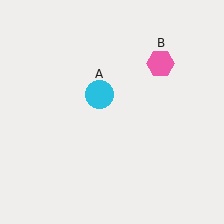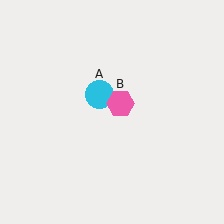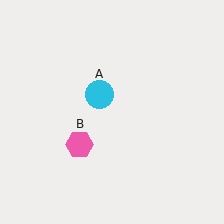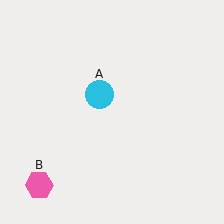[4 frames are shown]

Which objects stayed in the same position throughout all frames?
Cyan circle (object A) remained stationary.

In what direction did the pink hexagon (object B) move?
The pink hexagon (object B) moved down and to the left.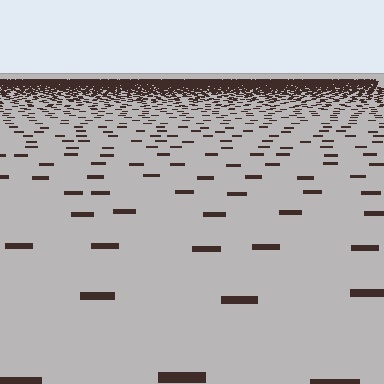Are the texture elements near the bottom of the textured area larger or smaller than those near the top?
Larger. Near the bottom, elements are closer to the viewer and appear at a bigger on-screen size.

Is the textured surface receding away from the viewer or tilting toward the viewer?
The surface is receding away from the viewer. Texture elements get smaller and denser toward the top.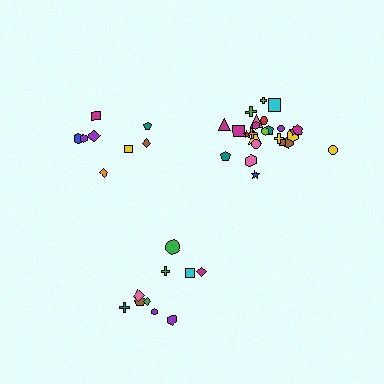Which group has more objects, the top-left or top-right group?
The top-right group.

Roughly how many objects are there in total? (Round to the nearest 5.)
Roughly 45 objects in total.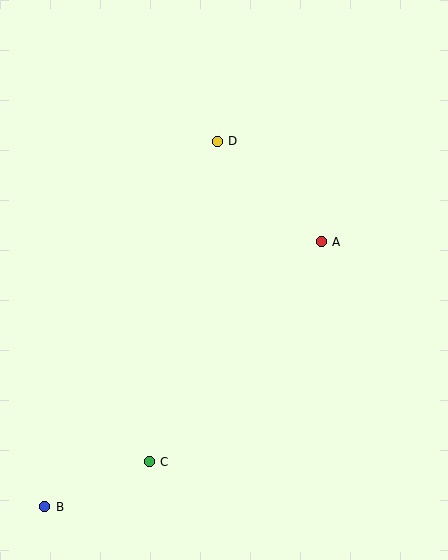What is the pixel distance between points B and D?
The distance between B and D is 404 pixels.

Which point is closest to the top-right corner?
Point D is closest to the top-right corner.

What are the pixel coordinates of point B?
Point B is at (45, 507).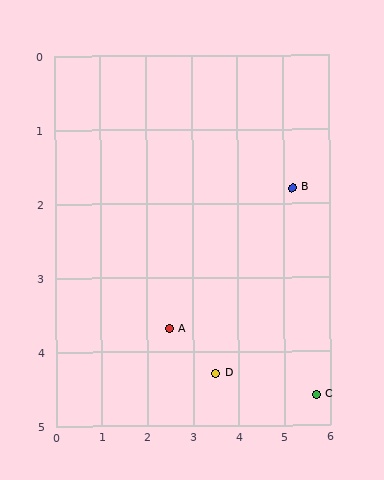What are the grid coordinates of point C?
Point C is at approximately (5.7, 4.6).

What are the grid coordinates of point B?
Point B is at approximately (5.2, 1.8).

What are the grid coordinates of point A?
Point A is at approximately (2.5, 3.7).